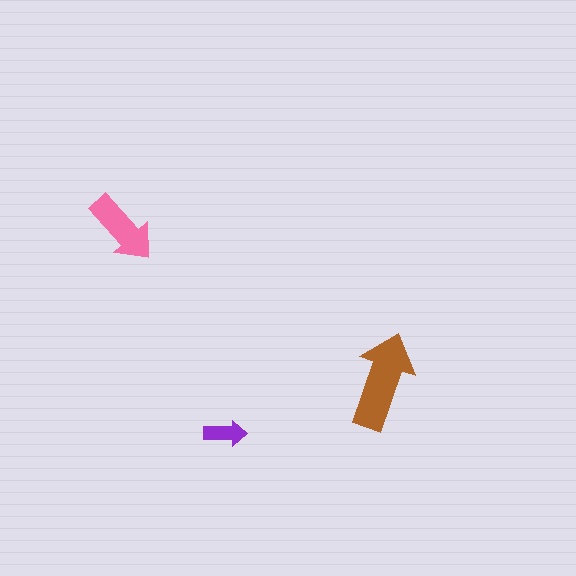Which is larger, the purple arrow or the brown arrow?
The brown one.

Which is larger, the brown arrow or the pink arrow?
The brown one.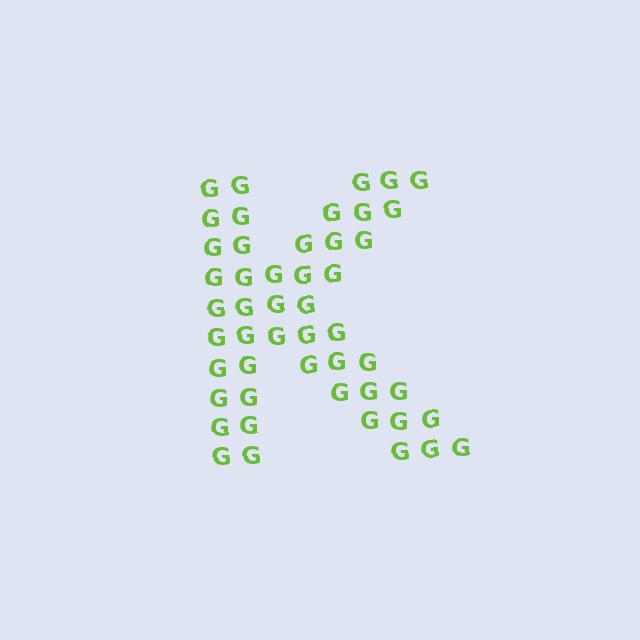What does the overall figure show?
The overall figure shows the letter K.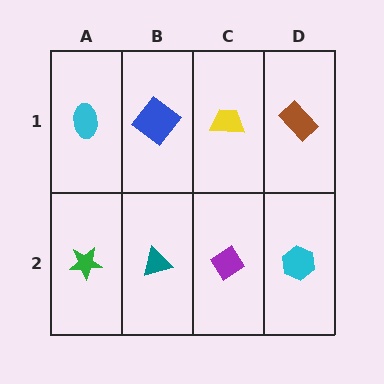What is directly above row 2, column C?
A yellow trapezoid.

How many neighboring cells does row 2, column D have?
2.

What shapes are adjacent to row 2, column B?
A blue diamond (row 1, column B), a green star (row 2, column A), a purple diamond (row 2, column C).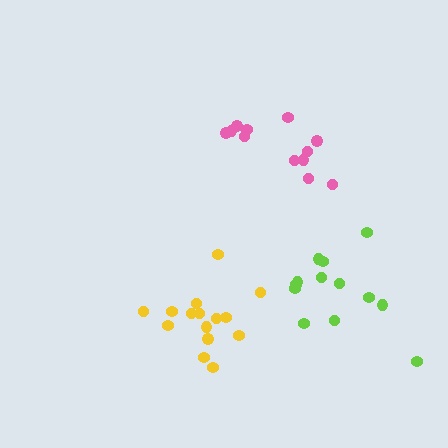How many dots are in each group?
Group 1: 12 dots, Group 2: 14 dots, Group 3: 15 dots (41 total).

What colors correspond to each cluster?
The clusters are colored: pink, lime, yellow.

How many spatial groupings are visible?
There are 3 spatial groupings.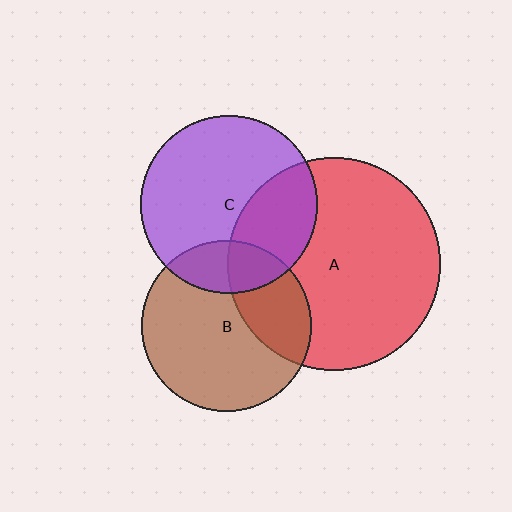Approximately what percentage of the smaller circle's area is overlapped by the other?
Approximately 30%.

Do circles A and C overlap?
Yes.